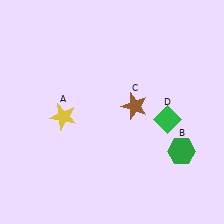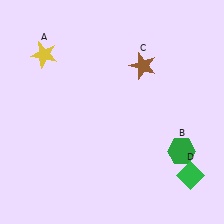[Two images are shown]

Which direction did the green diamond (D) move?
The green diamond (D) moved down.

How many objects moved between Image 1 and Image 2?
3 objects moved between the two images.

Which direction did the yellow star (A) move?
The yellow star (A) moved up.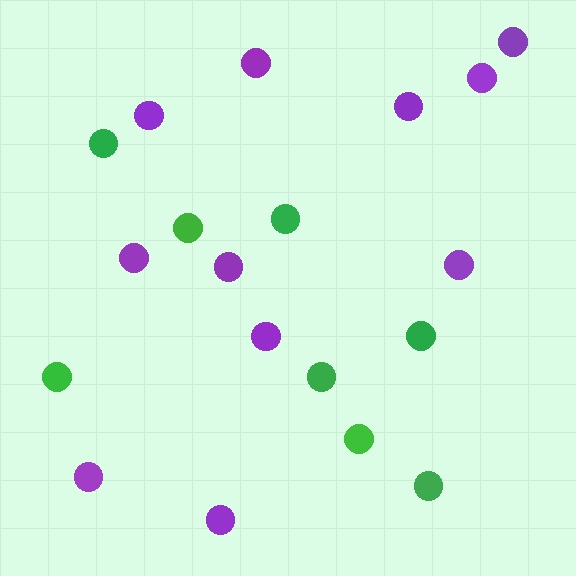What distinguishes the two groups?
There are 2 groups: one group of green circles (8) and one group of purple circles (11).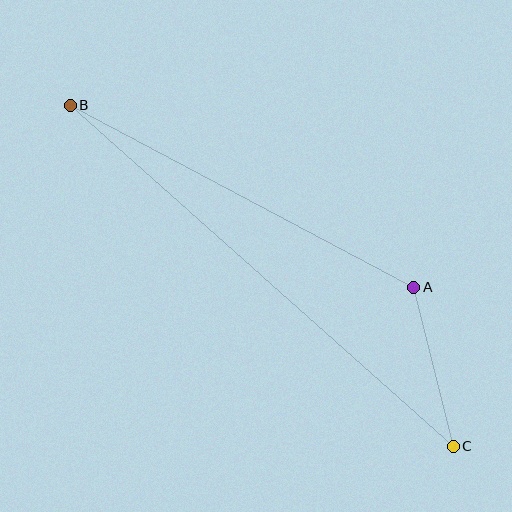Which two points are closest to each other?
Points A and C are closest to each other.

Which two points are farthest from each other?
Points B and C are farthest from each other.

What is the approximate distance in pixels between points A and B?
The distance between A and B is approximately 389 pixels.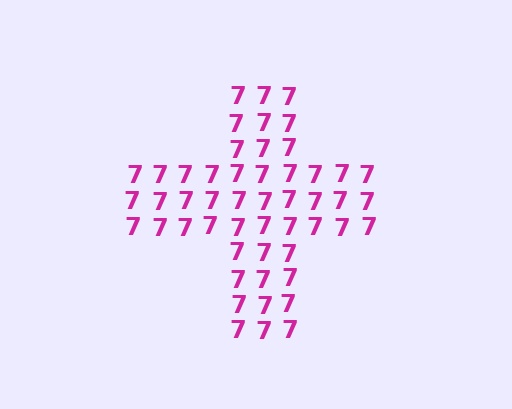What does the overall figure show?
The overall figure shows a cross.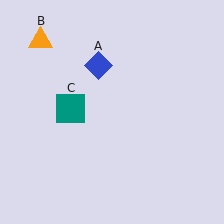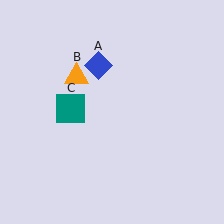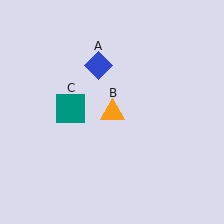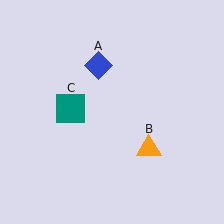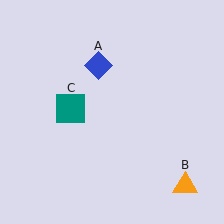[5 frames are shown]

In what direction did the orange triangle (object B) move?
The orange triangle (object B) moved down and to the right.